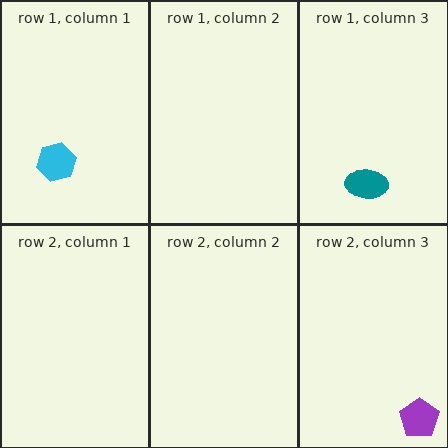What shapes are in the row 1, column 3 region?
The teal ellipse.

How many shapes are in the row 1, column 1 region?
1.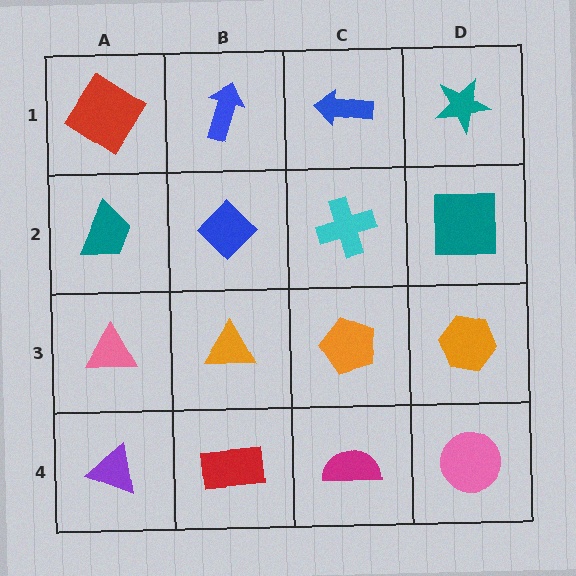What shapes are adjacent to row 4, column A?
A pink triangle (row 3, column A), a red rectangle (row 4, column B).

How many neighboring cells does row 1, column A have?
2.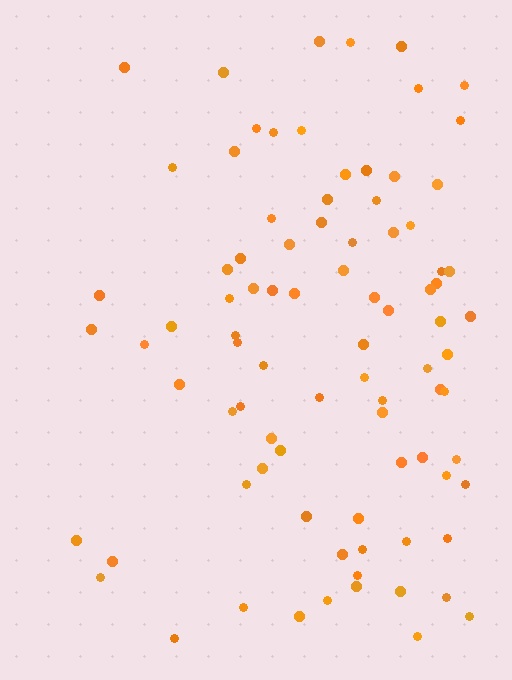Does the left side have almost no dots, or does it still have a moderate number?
Still a moderate number, just noticeably fewer than the right.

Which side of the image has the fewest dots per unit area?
The left.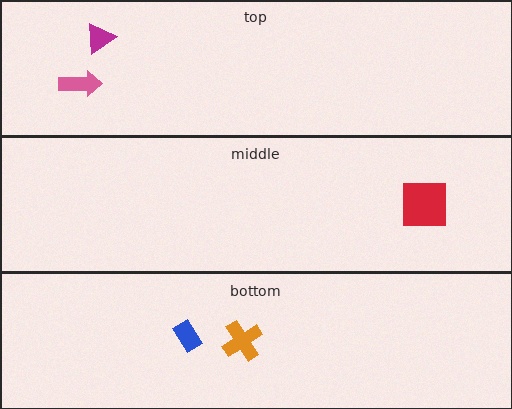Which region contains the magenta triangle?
The top region.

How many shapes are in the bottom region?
2.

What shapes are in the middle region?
The red square.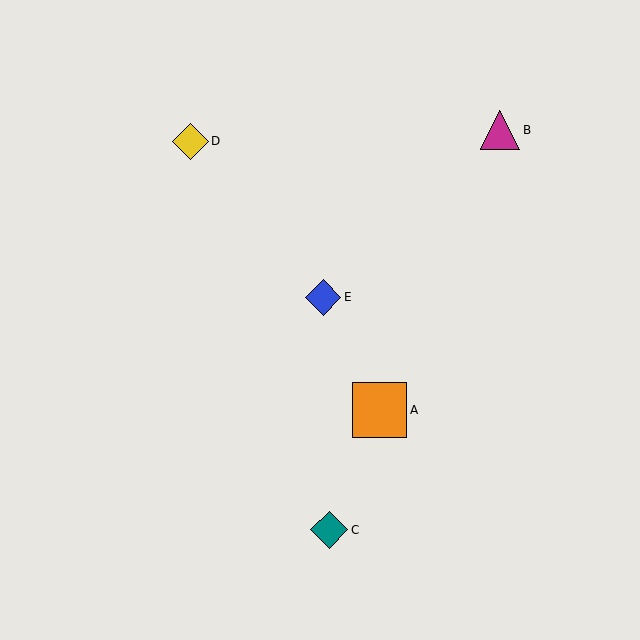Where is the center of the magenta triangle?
The center of the magenta triangle is at (500, 130).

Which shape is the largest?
The orange square (labeled A) is the largest.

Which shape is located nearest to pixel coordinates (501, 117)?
The magenta triangle (labeled B) at (500, 130) is nearest to that location.